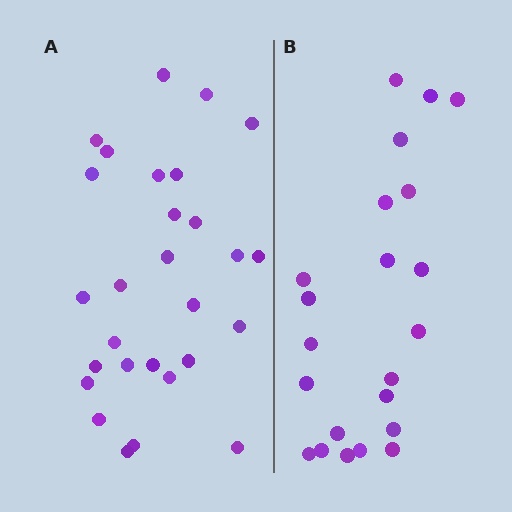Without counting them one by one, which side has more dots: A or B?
Region A (the left region) has more dots.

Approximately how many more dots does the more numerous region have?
Region A has about 6 more dots than region B.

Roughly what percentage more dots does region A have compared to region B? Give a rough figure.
About 25% more.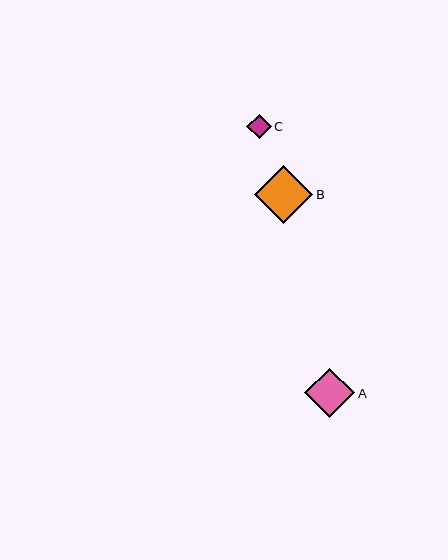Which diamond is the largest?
Diamond B is the largest with a size of approximately 58 pixels.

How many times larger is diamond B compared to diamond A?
Diamond B is approximately 1.2 times the size of diamond A.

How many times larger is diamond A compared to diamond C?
Diamond A is approximately 2.1 times the size of diamond C.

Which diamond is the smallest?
Diamond C is the smallest with a size of approximately 24 pixels.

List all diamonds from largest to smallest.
From largest to smallest: B, A, C.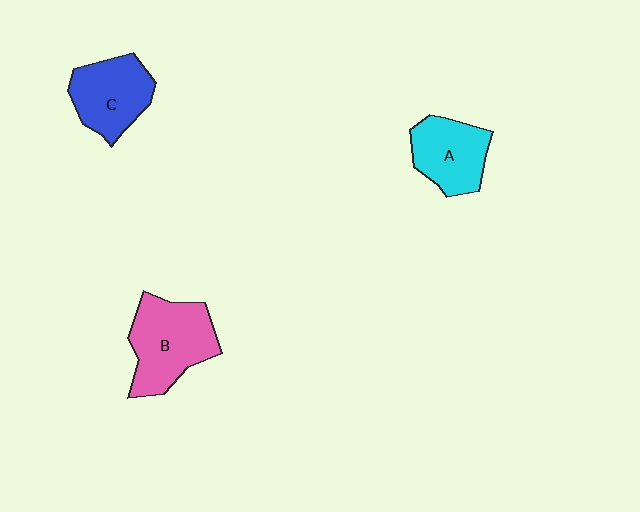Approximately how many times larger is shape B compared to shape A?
Approximately 1.3 times.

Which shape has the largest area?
Shape B (pink).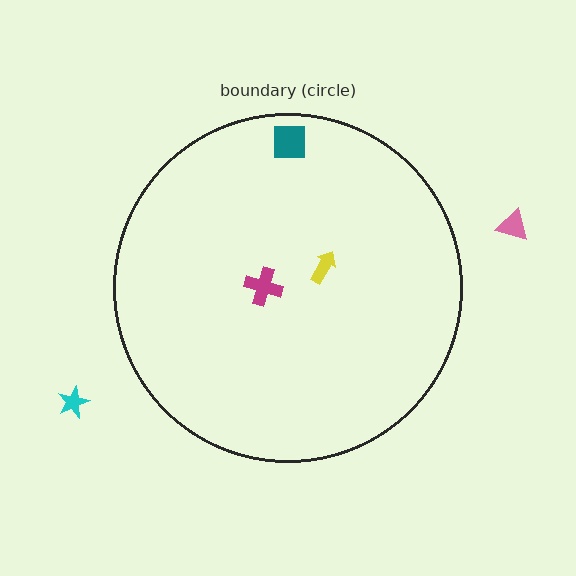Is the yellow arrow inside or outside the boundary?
Inside.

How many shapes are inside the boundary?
3 inside, 2 outside.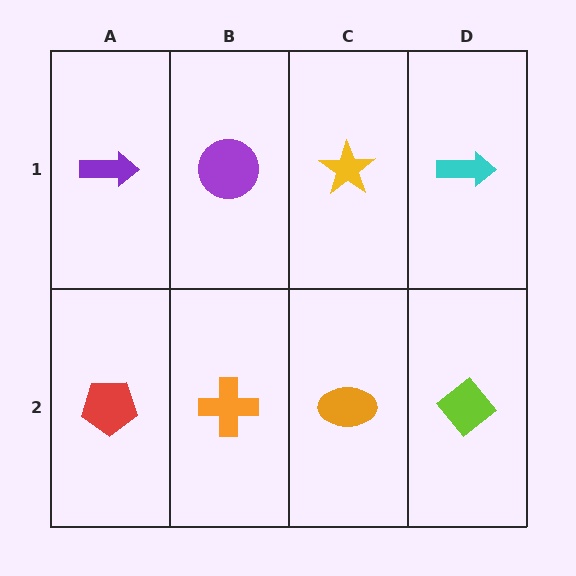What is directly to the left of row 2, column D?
An orange ellipse.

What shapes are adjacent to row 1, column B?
An orange cross (row 2, column B), a purple arrow (row 1, column A), a yellow star (row 1, column C).